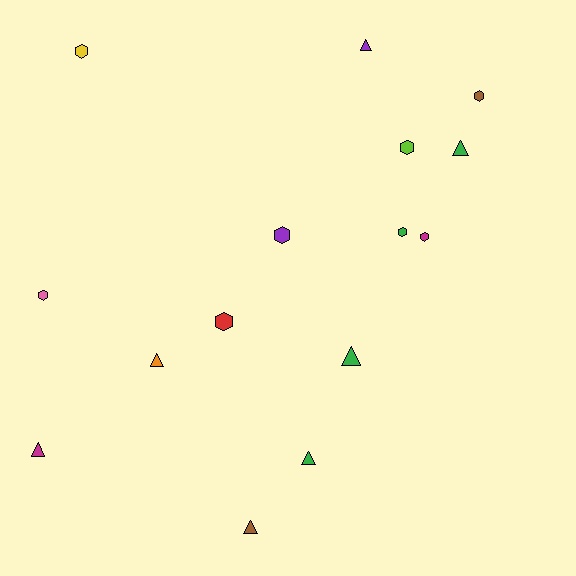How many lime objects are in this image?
There is 1 lime object.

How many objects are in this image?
There are 15 objects.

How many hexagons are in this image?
There are 8 hexagons.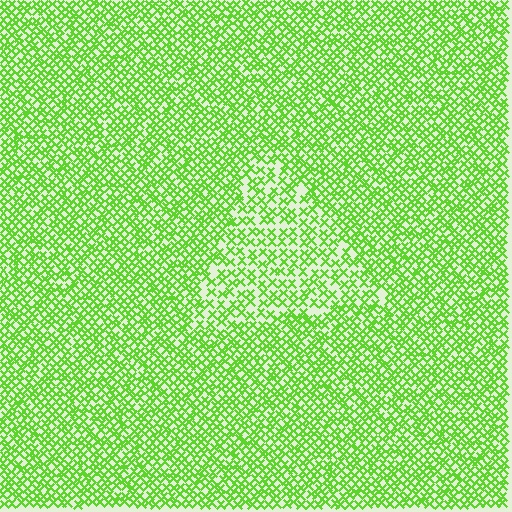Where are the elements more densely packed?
The elements are more densely packed outside the triangle boundary.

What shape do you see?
I see a triangle.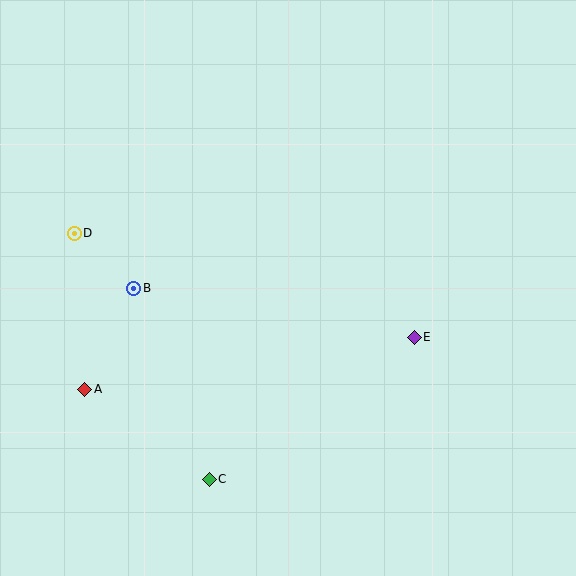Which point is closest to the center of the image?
Point E at (414, 337) is closest to the center.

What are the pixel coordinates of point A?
Point A is at (85, 389).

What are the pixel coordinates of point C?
Point C is at (209, 479).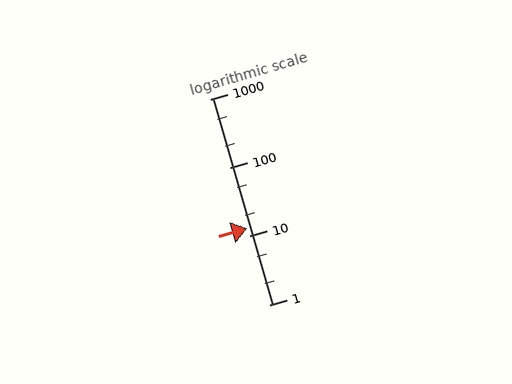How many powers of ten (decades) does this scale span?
The scale spans 3 decades, from 1 to 1000.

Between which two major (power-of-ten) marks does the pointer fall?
The pointer is between 10 and 100.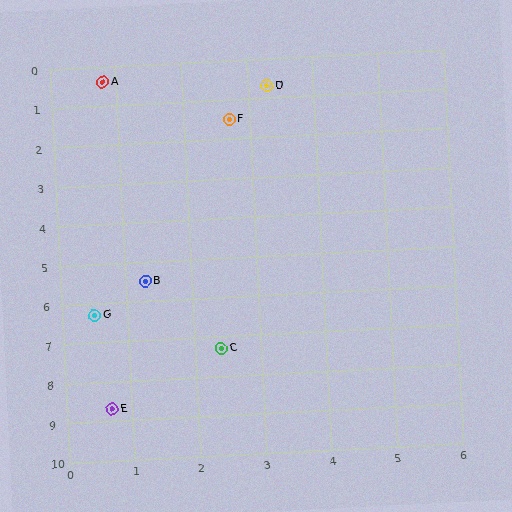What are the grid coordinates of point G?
Point G is at approximately (0.5, 6.3).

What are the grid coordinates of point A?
Point A is at approximately (0.8, 0.4).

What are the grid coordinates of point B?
Point B is at approximately (1.3, 5.5).